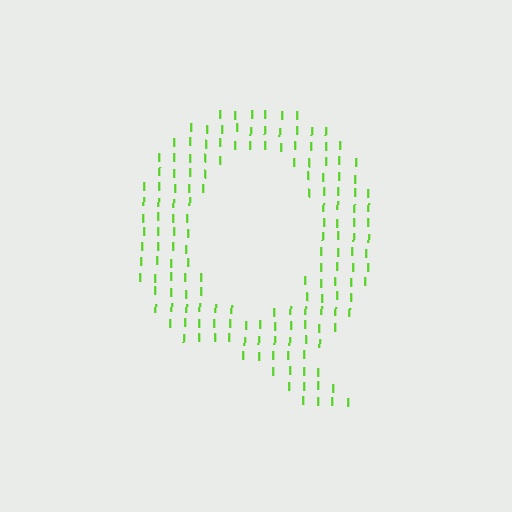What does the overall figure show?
The overall figure shows the letter Q.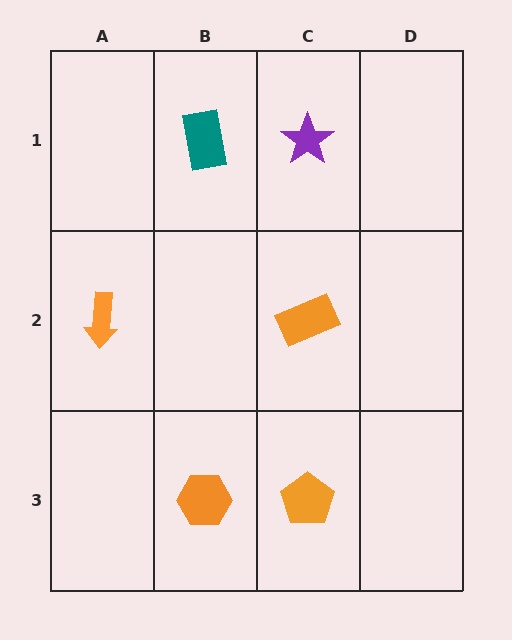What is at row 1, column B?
A teal rectangle.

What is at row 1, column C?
A purple star.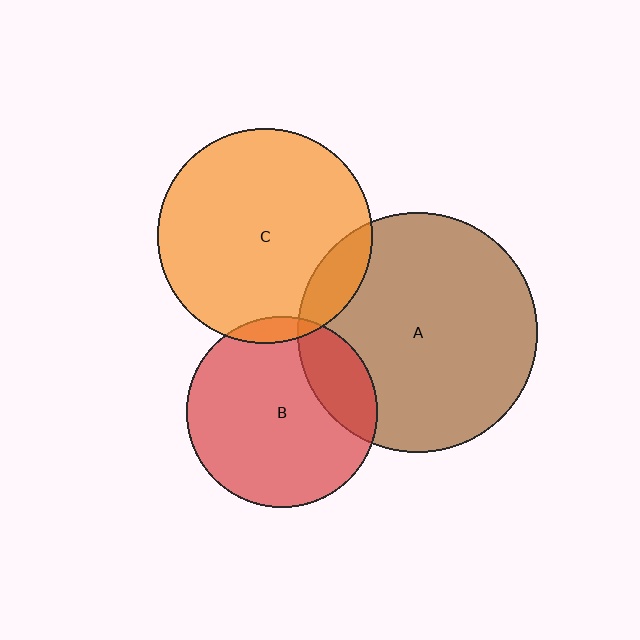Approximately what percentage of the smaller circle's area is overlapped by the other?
Approximately 5%.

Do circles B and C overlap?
Yes.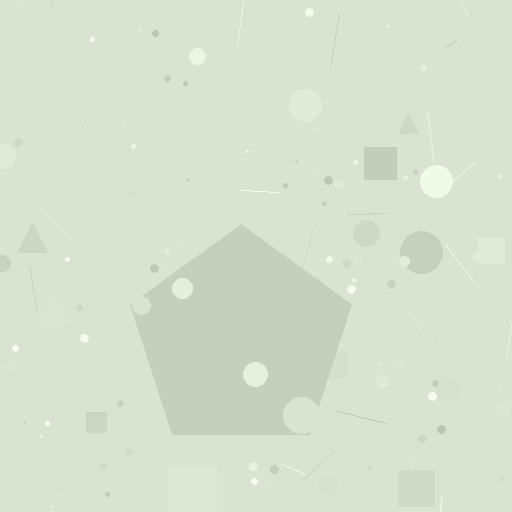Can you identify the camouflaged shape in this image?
The camouflaged shape is a pentagon.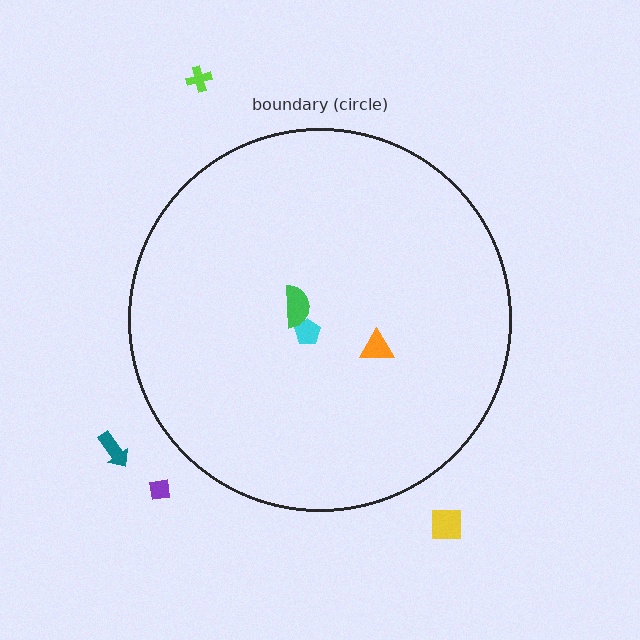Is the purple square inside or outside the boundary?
Outside.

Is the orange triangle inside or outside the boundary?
Inside.